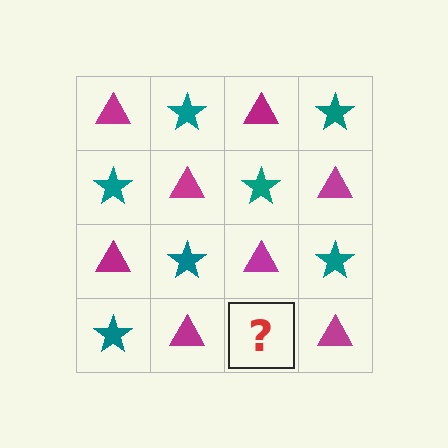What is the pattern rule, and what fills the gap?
The rule is that it alternates magenta triangle and teal star in a checkerboard pattern. The gap should be filled with a teal star.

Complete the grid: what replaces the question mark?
The question mark should be replaced with a teal star.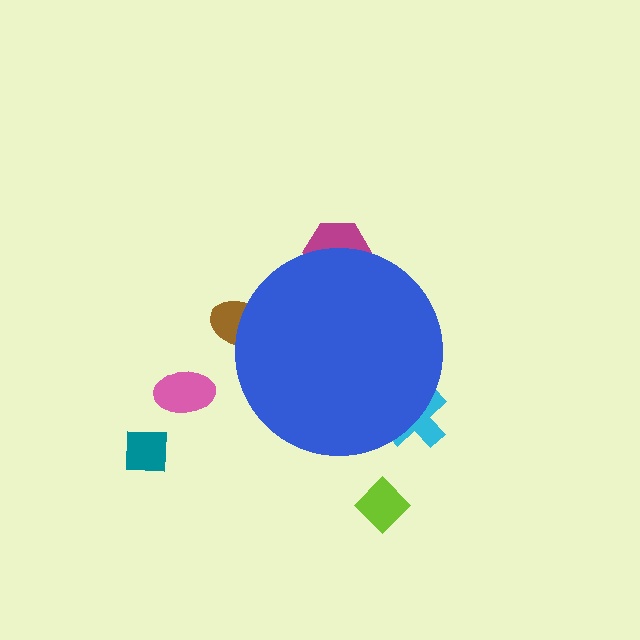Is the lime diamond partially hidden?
No, the lime diamond is fully visible.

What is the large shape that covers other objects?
A blue circle.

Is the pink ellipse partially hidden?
No, the pink ellipse is fully visible.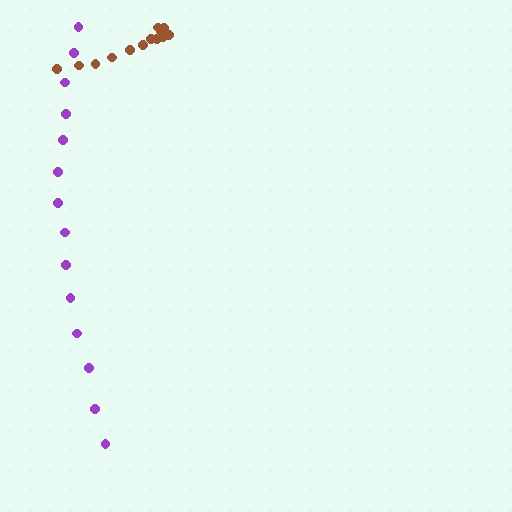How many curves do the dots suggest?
There are 2 distinct paths.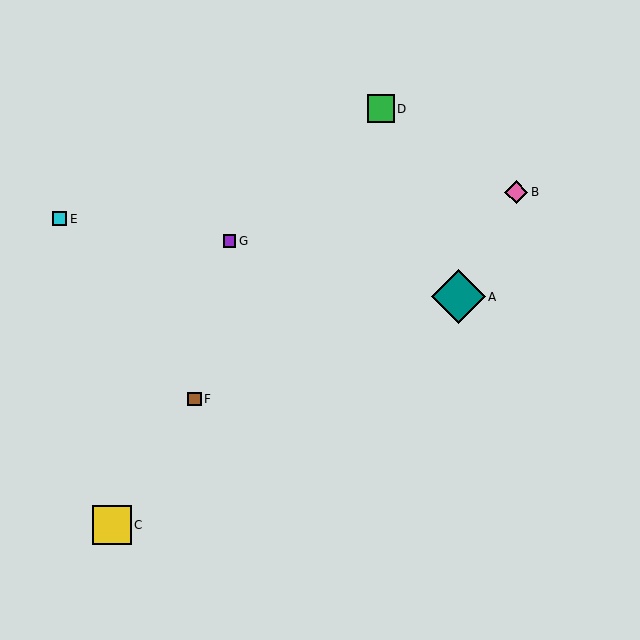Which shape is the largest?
The teal diamond (labeled A) is the largest.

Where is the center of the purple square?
The center of the purple square is at (229, 241).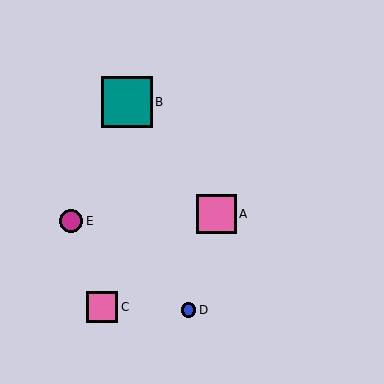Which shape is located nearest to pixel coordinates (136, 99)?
The teal square (labeled B) at (127, 102) is nearest to that location.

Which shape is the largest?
The teal square (labeled B) is the largest.